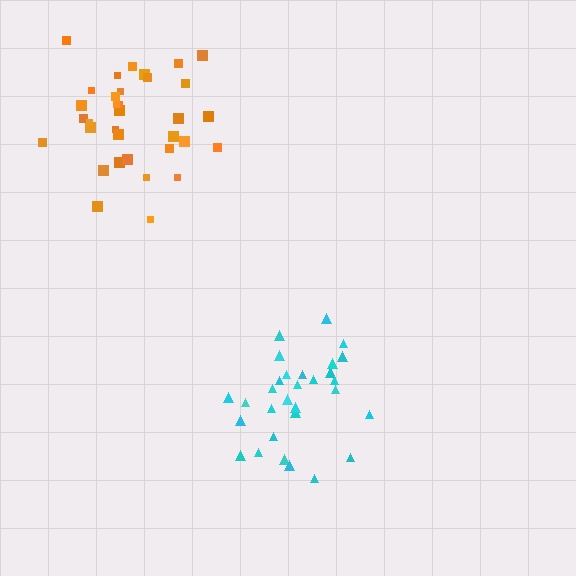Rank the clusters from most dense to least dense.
cyan, orange.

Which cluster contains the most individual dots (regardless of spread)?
Orange (34).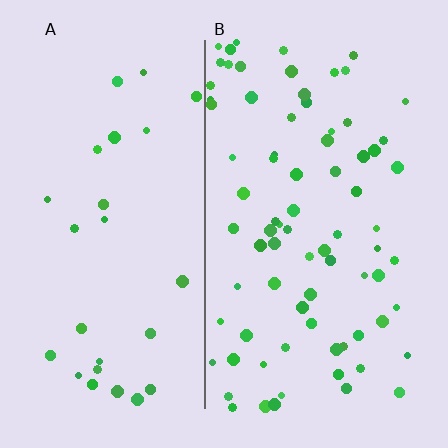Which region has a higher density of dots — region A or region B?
B (the right).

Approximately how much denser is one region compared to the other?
Approximately 2.9× — region B over region A.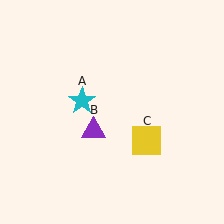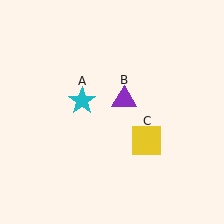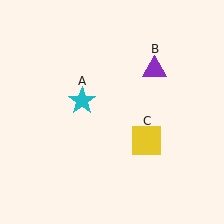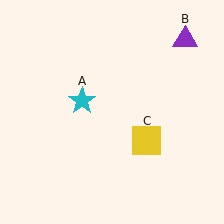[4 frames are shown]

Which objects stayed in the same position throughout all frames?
Cyan star (object A) and yellow square (object C) remained stationary.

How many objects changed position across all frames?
1 object changed position: purple triangle (object B).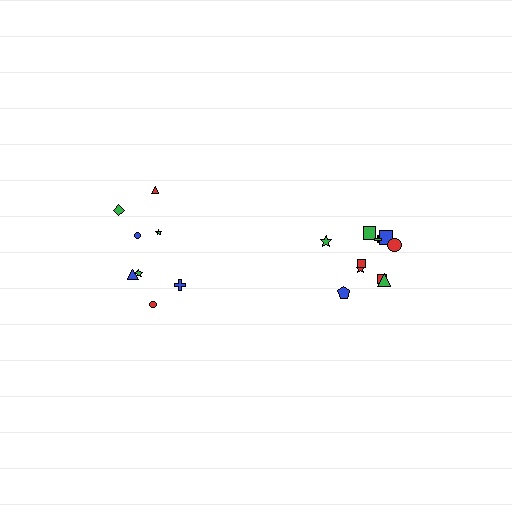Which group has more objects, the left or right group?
The right group.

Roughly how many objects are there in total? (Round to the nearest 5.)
Roughly 20 objects in total.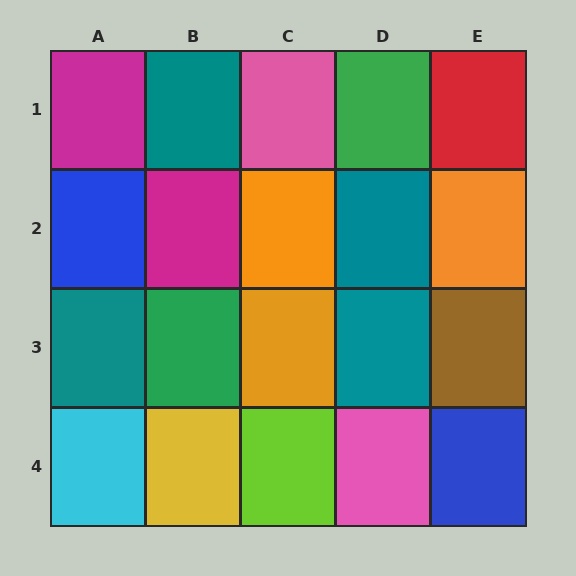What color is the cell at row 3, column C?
Orange.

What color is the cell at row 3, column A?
Teal.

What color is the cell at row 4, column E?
Blue.